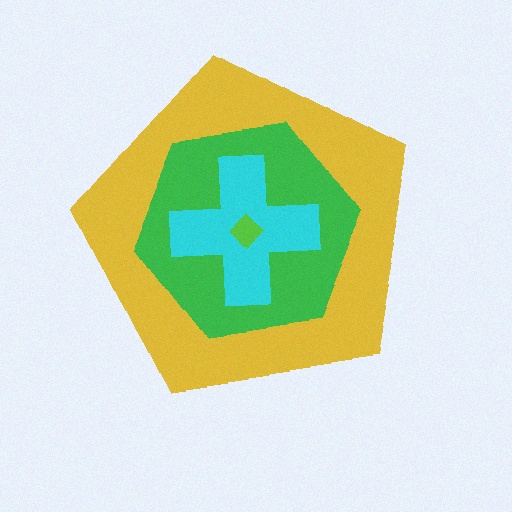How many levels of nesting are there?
4.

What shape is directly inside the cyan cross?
The lime diamond.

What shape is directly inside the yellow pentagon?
The green hexagon.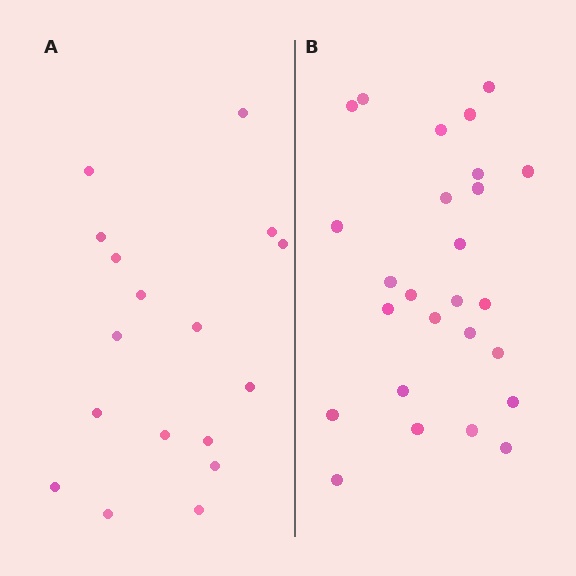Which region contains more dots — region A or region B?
Region B (the right region) has more dots.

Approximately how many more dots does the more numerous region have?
Region B has roughly 8 or so more dots than region A.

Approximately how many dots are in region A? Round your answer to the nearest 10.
About 20 dots. (The exact count is 17, which rounds to 20.)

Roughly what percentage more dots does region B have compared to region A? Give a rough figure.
About 55% more.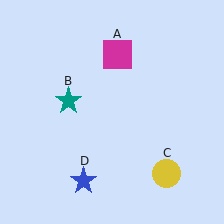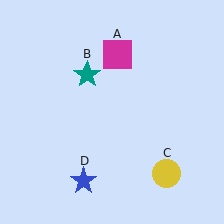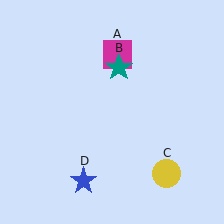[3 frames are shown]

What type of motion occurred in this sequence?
The teal star (object B) rotated clockwise around the center of the scene.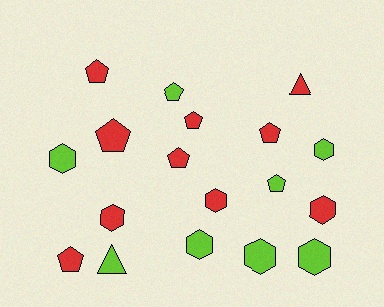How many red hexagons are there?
There are 3 red hexagons.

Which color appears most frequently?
Red, with 10 objects.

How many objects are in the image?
There are 18 objects.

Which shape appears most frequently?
Hexagon, with 8 objects.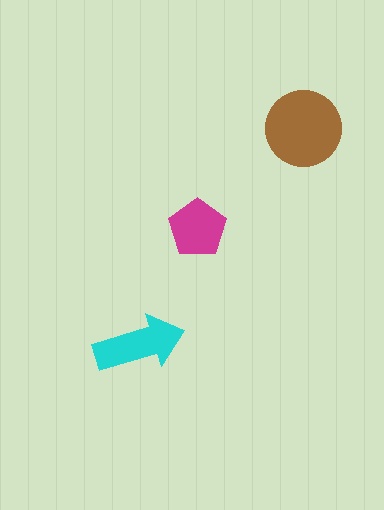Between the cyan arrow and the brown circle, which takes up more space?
The brown circle.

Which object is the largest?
The brown circle.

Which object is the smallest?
The magenta pentagon.